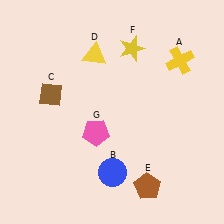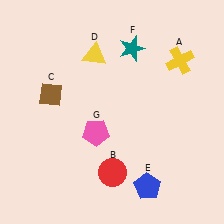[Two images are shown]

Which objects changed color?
B changed from blue to red. E changed from brown to blue. F changed from yellow to teal.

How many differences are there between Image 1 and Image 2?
There are 3 differences between the two images.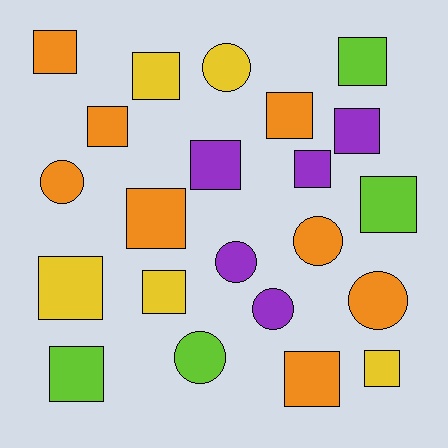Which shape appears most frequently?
Square, with 15 objects.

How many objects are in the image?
There are 22 objects.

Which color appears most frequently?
Orange, with 8 objects.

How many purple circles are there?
There are 2 purple circles.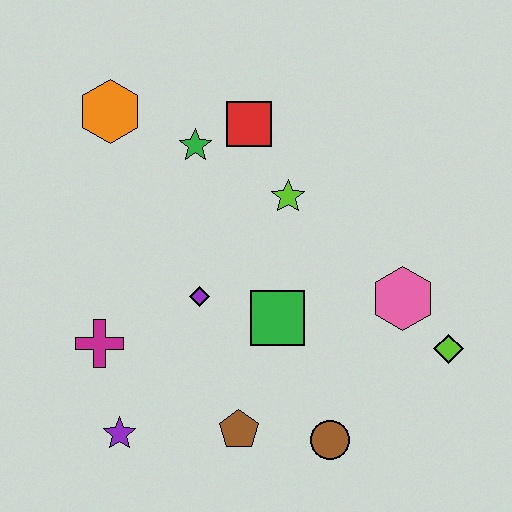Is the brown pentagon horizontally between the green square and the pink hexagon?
No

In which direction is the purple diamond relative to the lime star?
The purple diamond is below the lime star.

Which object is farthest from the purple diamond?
The lime diamond is farthest from the purple diamond.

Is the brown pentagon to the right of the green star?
Yes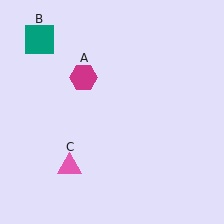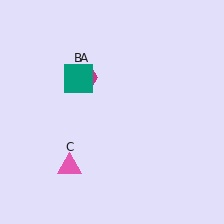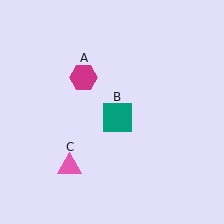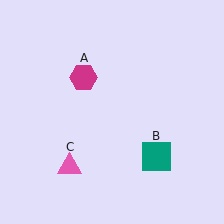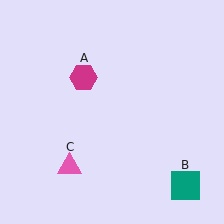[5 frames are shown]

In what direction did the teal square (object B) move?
The teal square (object B) moved down and to the right.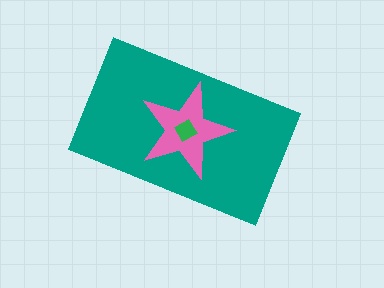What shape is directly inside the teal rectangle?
The pink star.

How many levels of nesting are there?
3.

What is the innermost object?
The green diamond.